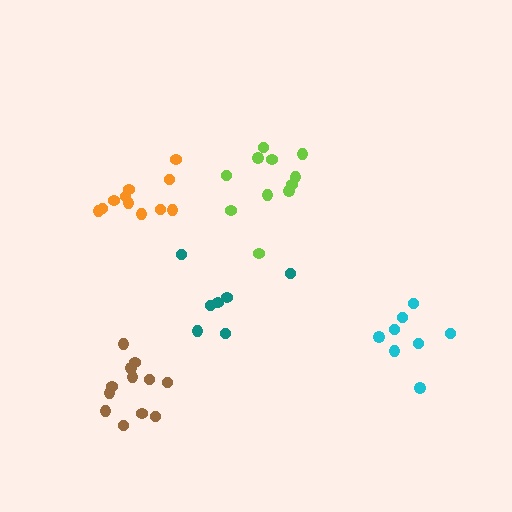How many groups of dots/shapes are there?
There are 5 groups.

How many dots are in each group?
Group 1: 11 dots, Group 2: 12 dots, Group 3: 11 dots, Group 4: 7 dots, Group 5: 8 dots (49 total).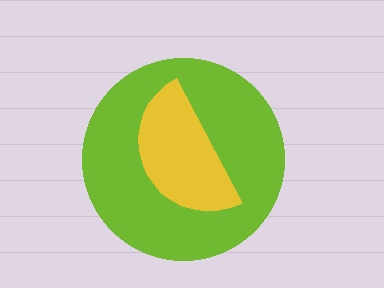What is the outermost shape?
The lime circle.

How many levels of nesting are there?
2.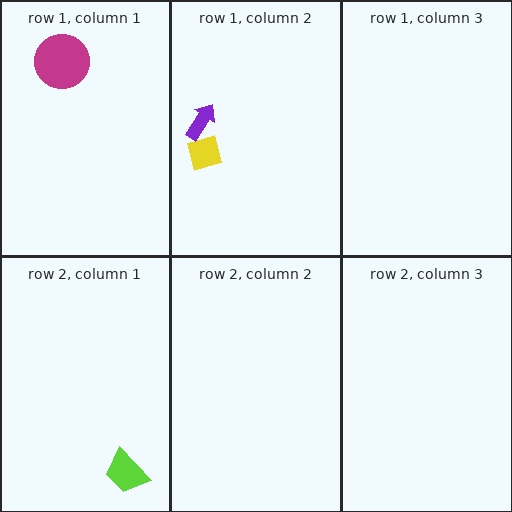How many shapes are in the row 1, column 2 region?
2.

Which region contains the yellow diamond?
The row 1, column 2 region.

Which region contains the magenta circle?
The row 1, column 1 region.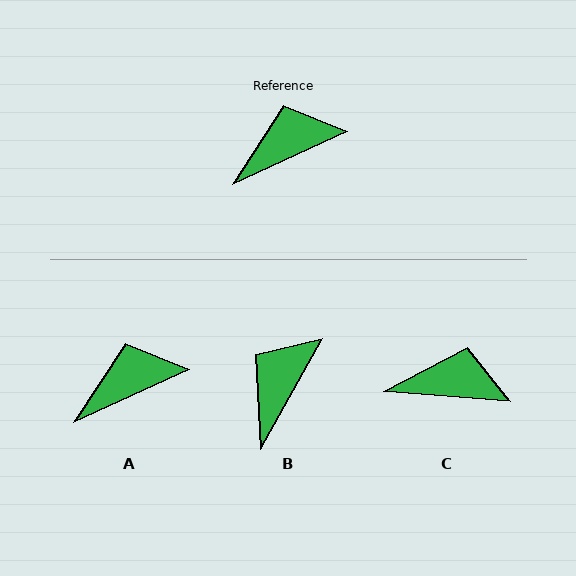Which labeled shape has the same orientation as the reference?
A.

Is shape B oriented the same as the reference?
No, it is off by about 36 degrees.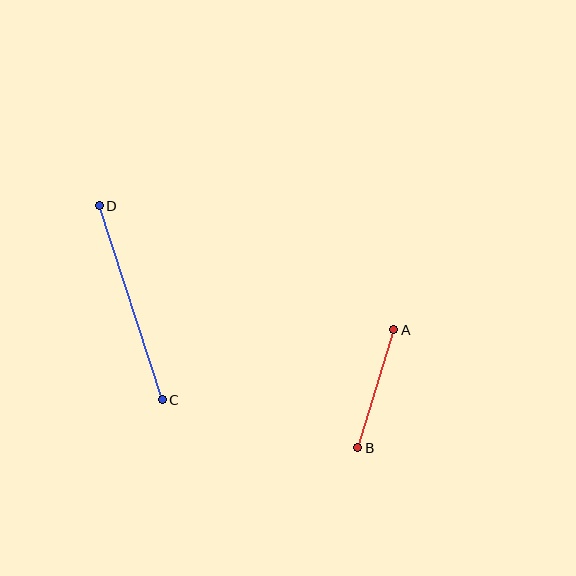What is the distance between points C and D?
The distance is approximately 204 pixels.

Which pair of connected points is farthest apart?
Points C and D are farthest apart.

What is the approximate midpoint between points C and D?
The midpoint is at approximately (131, 303) pixels.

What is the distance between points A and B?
The distance is approximately 123 pixels.